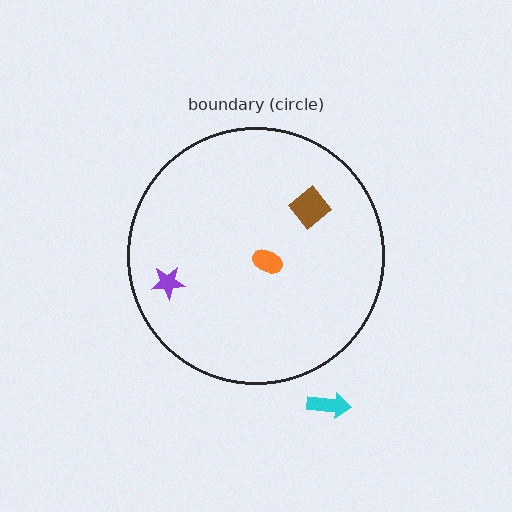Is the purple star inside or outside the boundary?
Inside.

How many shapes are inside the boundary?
3 inside, 1 outside.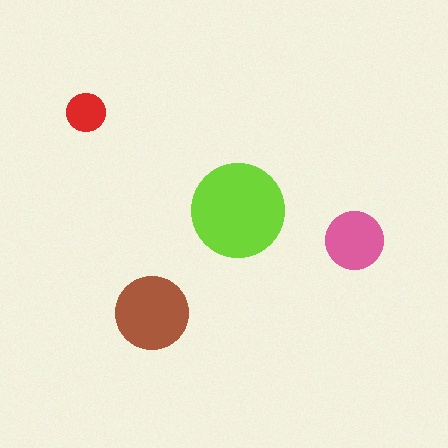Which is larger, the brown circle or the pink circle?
The brown one.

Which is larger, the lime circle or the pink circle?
The lime one.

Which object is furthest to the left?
The red circle is leftmost.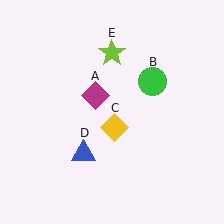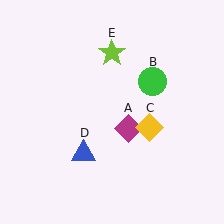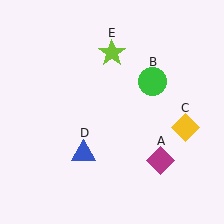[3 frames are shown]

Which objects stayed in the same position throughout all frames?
Green circle (object B) and blue triangle (object D) and lime star (object E) remained stationary.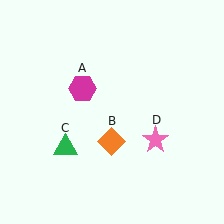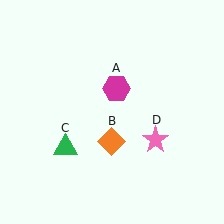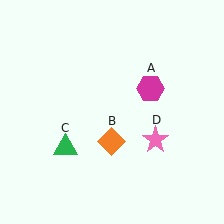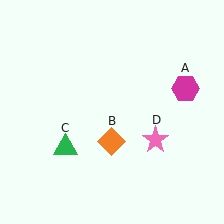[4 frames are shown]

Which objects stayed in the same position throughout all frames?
Orange diamond (object B) and green triangle (object C) and pink star (object D) remained stationary.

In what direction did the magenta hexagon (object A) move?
The magenta hexagon (object A) moved right.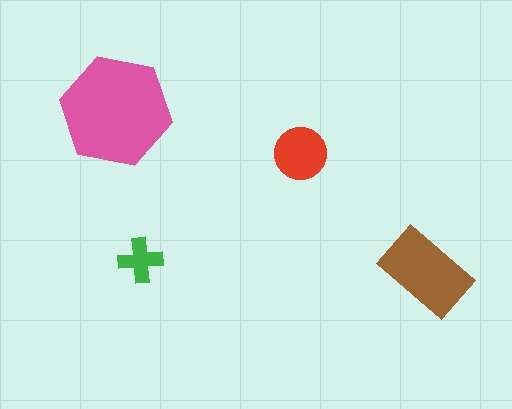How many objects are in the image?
There are 4 objects in the image.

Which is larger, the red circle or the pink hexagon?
The pink hexagon.